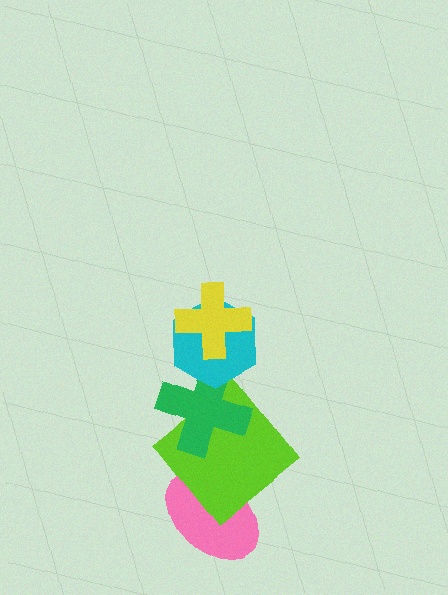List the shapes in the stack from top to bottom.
From top to bottom: the yellow cross, the cyan hexagon, the green cross, the lime diamond, the pink ellipse.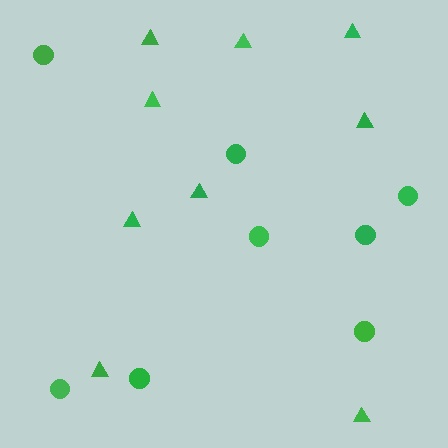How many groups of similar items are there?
There are 2 groups: one group of circles (8) and one group of triangles (9).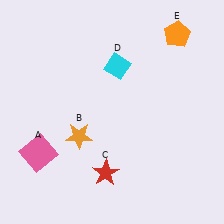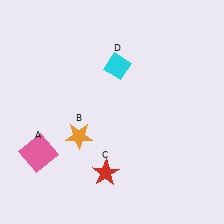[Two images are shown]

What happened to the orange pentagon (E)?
The orange pentagon (E) was removed in Image 2. It was in the top-right area of Image 1.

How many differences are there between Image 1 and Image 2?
There is 1 difference between the two images.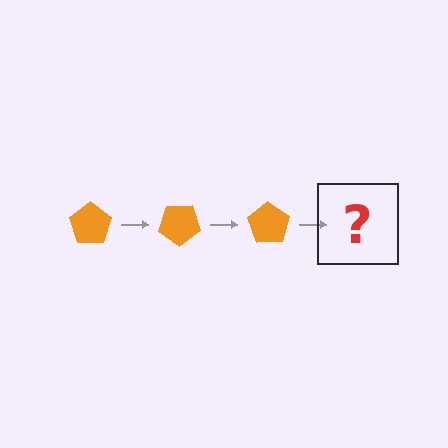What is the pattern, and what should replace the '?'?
The pattern is that the pentagon rotates 35 degrees each step. The '?' should be an orange pentagon rotated 105 degrees.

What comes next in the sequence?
The next element should be an orange pentagon rotated 105 degrees.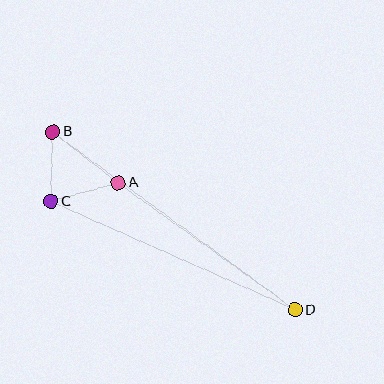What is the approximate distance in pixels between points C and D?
The distance between C and D is approximately 267 pixels.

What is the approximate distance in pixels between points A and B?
The distance between A and B is approximately 83 pixels.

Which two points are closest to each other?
Points A and C are closest to each other.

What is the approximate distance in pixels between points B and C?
The distance between B and C is approximately 70 pixels.